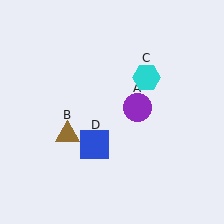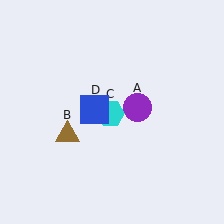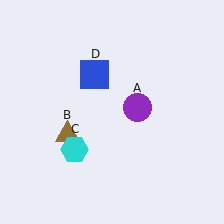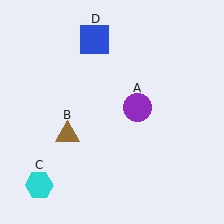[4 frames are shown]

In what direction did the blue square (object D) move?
The blue square (object D) moved up.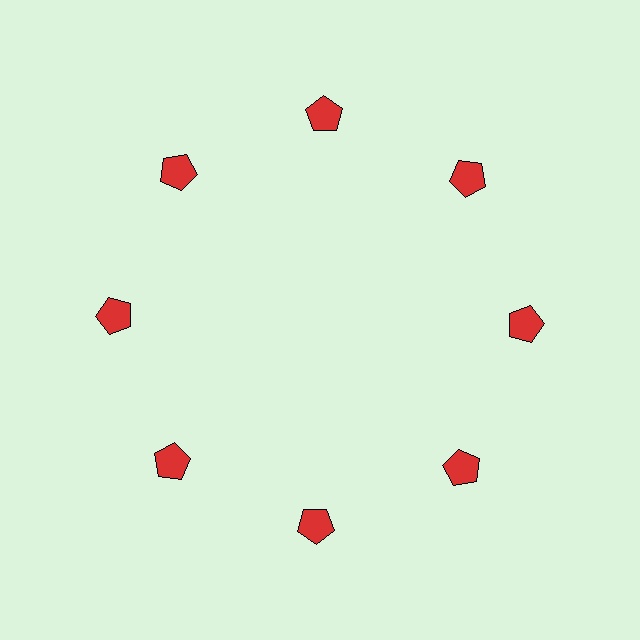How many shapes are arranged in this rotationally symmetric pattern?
There are 8 shapes, arranged in 8 groups of 1.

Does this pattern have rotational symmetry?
Yes, this pattern has 8-fold rotational symmetry. It looks the same after rotating 45 degrees around the center.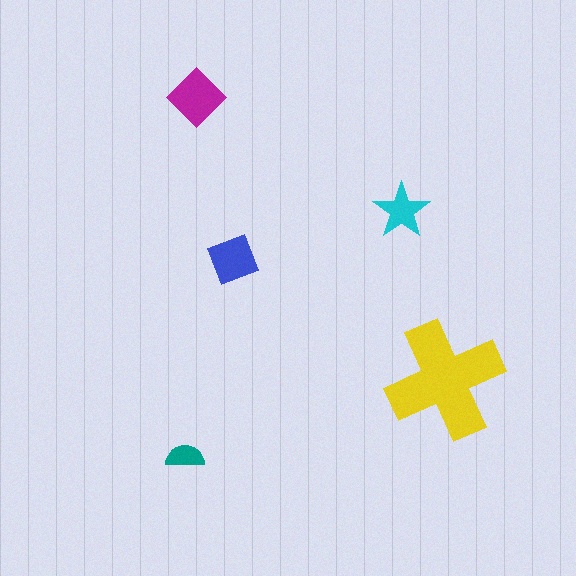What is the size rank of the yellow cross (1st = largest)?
1st.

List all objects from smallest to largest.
The teal semicircle, the cyan star, the blue square, the magenta diamond, the yellow cross.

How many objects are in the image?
There are 5 objects in the image.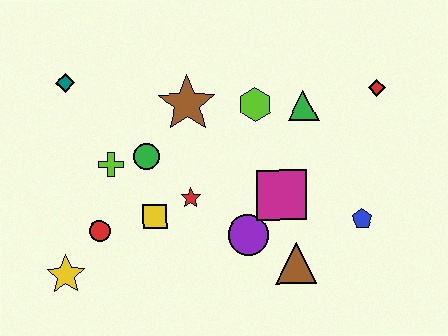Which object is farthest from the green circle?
The red diamond is farthest from the green circle.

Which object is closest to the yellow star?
The red circle is closest to the yellow star.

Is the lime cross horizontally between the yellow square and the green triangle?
No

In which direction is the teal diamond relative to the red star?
The teal diamond is to the left of the red star.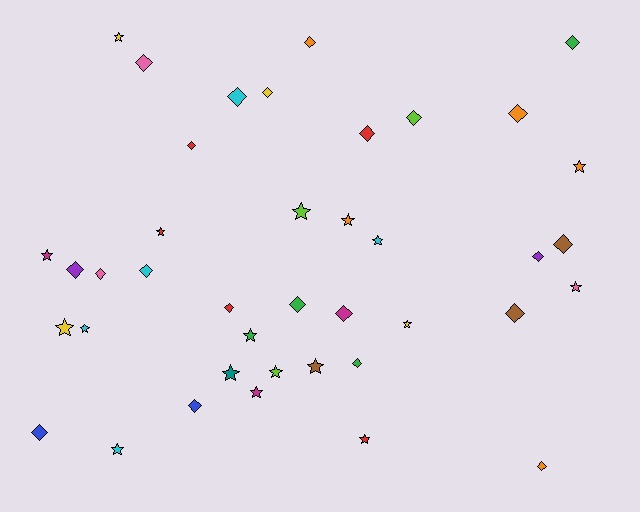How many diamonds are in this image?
There are 22 diamonds.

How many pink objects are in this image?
There are 3 pink objects.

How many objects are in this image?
There are 40 objects.